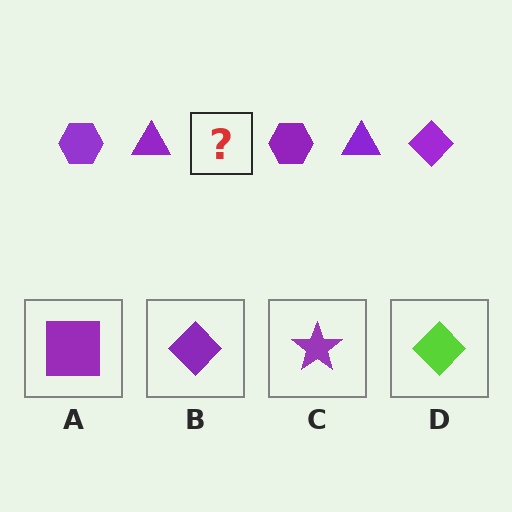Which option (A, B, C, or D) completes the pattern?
B.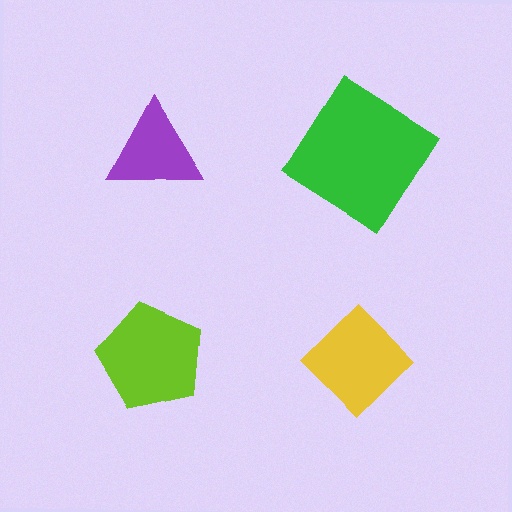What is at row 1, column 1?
A purple triangle.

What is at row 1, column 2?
A green diamond.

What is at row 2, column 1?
A lime pentagon.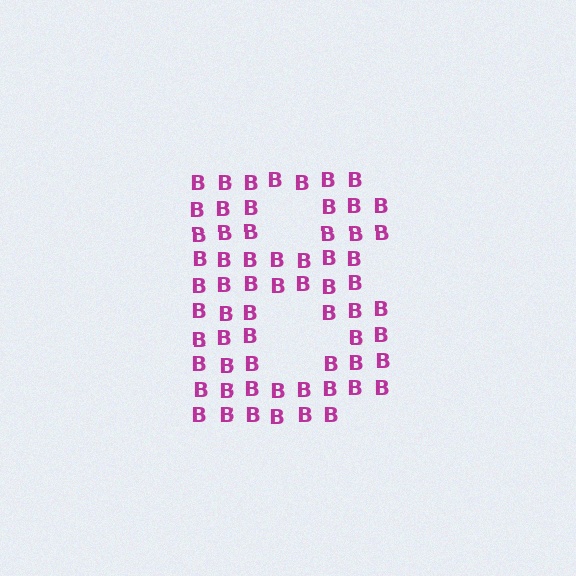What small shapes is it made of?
It is made of small letter B's.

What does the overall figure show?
The overall figure shows the letter B.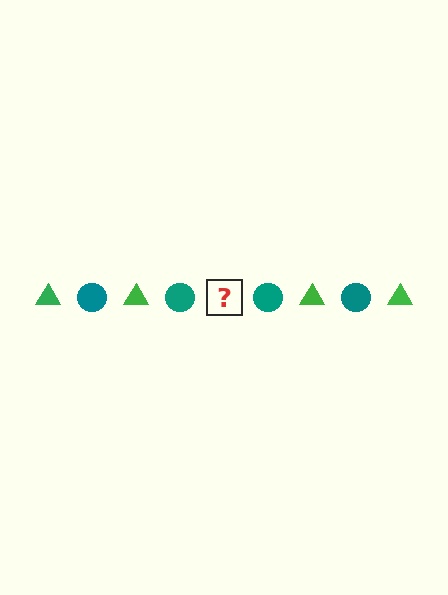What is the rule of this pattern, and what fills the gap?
The rule is that the pattern alternates between green triangle and teal circle. The gap should be filled with a green triangle.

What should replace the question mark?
The question mark should be replaced with a green triangle.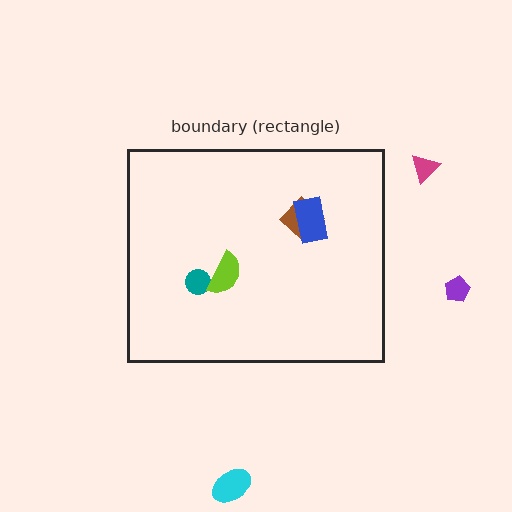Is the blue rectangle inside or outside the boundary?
Inside.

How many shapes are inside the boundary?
4 inside, 3 outside.